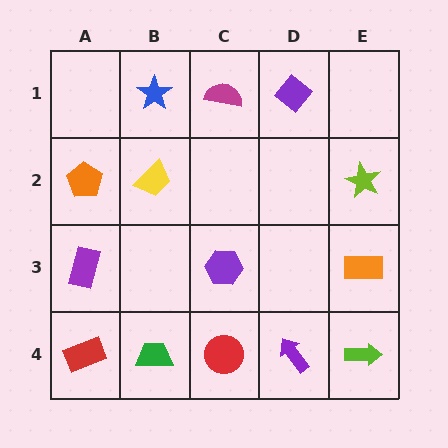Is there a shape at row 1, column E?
No, that cell is empty.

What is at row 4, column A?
A red rectangle.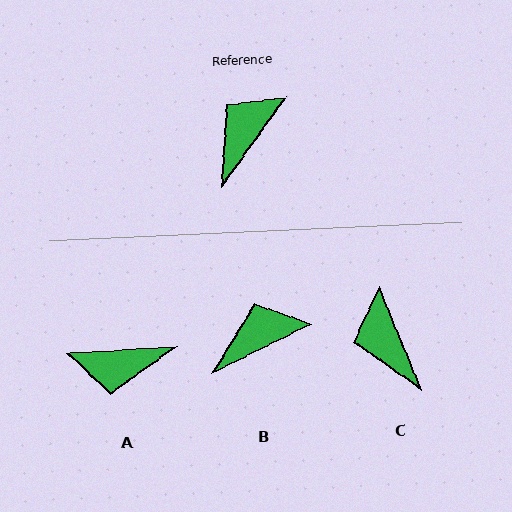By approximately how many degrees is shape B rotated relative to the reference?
Approximately 28 degrees clockwise.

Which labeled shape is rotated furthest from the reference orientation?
A, about 129 degrees away.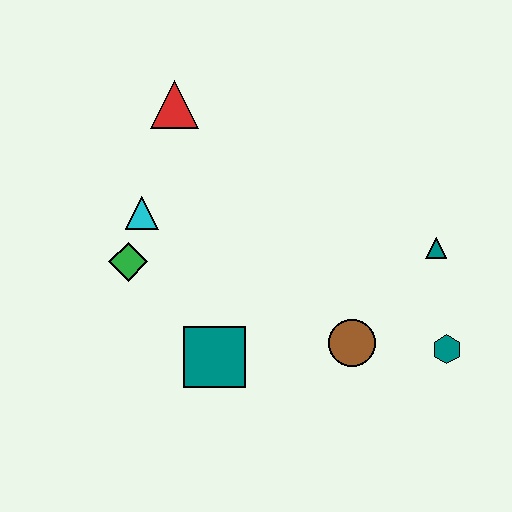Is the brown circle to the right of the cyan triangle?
Yes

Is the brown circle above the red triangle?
No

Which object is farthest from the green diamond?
The teal hexagon is farthest from the green diamond.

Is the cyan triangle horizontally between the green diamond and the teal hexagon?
Yes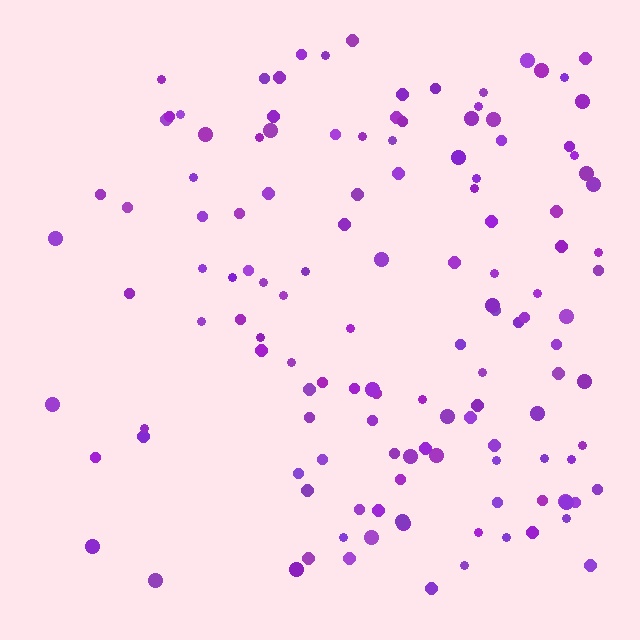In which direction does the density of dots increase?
From left to right, with the right side densest.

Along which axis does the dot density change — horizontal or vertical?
Horizontal.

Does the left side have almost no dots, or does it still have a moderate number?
Still a moderate number, just noticeably fewer than the right.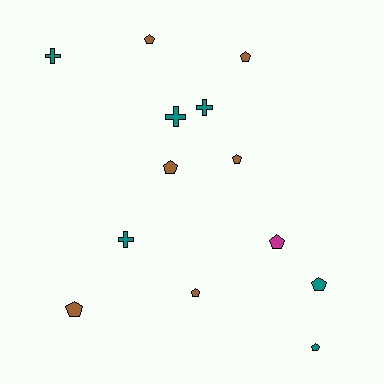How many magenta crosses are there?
There are no magenta crosses.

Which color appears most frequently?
Teal, with 6 objects.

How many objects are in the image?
There are 13 objects.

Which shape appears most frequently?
Pentagon, with 9 objects.